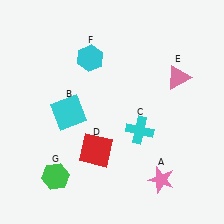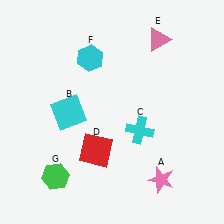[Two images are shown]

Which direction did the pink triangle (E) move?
The pink triangle (E) moved up.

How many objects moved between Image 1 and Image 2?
1 object moved between the two images.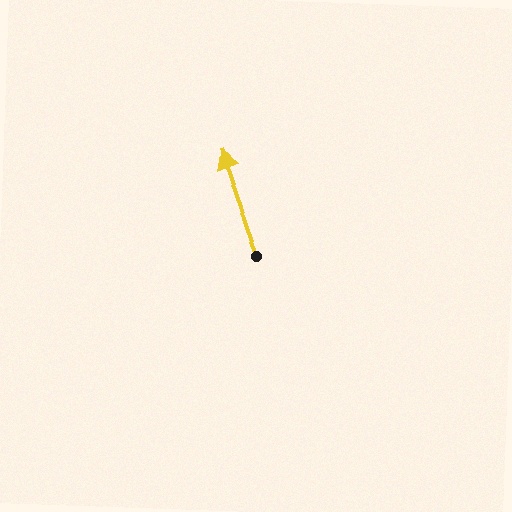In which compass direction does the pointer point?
North.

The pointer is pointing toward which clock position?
Roughly 11 o'clock.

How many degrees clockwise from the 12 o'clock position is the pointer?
Approximately 341 degrees.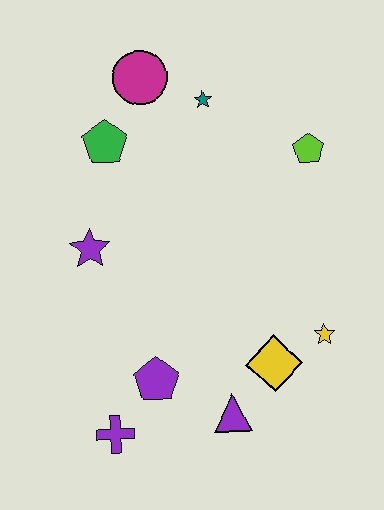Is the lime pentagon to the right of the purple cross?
Yes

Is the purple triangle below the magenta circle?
Yes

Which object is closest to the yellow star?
The yellow diamond is closest to the yellow star.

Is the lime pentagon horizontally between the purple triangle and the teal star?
No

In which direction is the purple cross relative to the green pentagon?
The purple cross is below the green pentagon.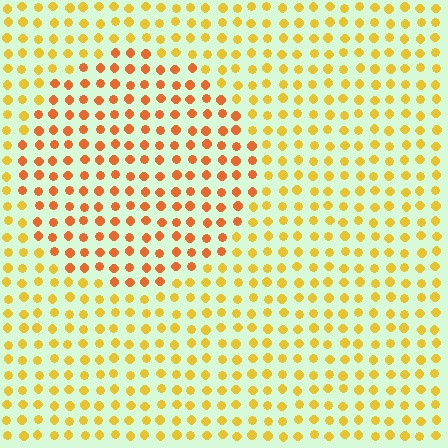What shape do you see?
I see a circle.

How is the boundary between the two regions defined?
The boundary is defined purely by a slight shift in hue (about 30 degrees). Spacing, size, and orientation are identical on both sides.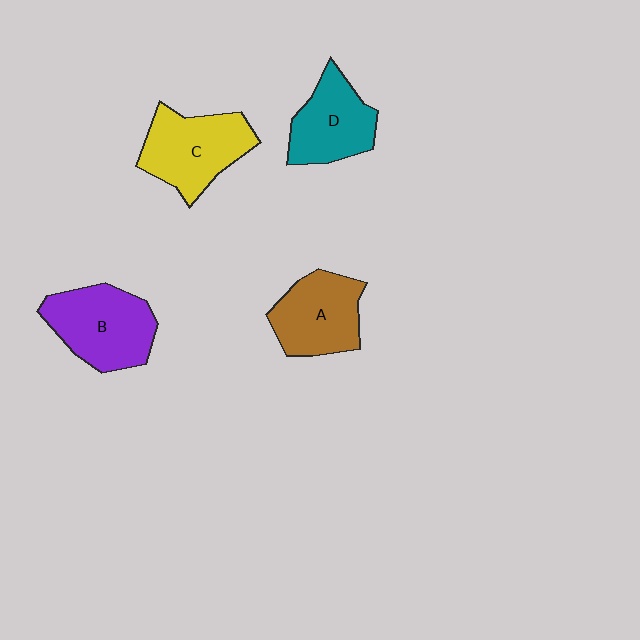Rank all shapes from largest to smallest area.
From largest to smallest: B (purple), C (yellow), A (brown), D (teal).